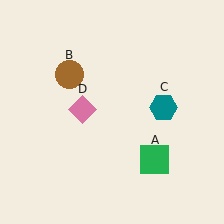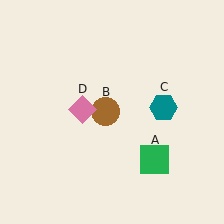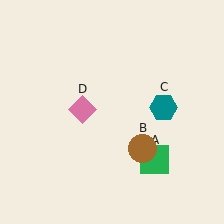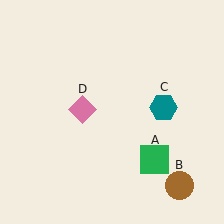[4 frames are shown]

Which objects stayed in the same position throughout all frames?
Green square (object A) and teal hexagon (object C) and pink diamond (object D) remained stationary.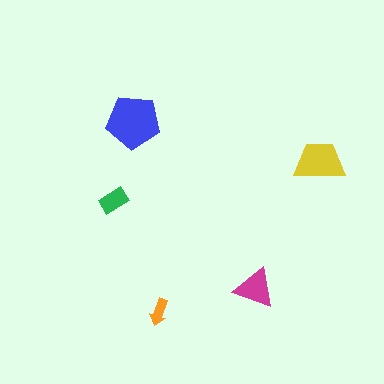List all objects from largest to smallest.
The blue pentagon, the yellow trapezoid, the magenta triangle, the green rectangle, the orange arrow.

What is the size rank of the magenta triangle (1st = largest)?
3rd.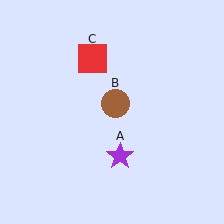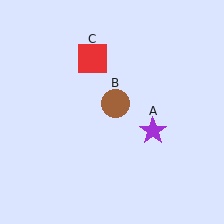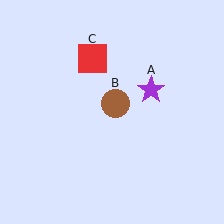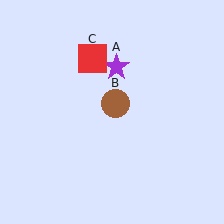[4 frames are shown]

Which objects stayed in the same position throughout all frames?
Brown circle (object B) and red square (object C) remained stationary.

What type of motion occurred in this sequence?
The purple star (object A) rotated counterclockwise around the center of the scene.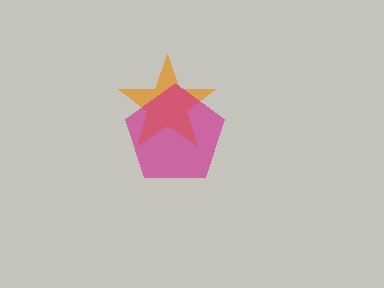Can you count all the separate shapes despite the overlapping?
Yes, there are 2 separate shapes.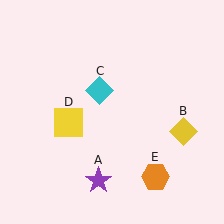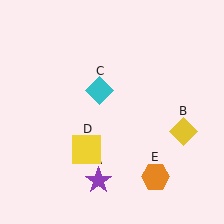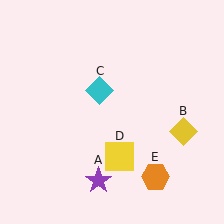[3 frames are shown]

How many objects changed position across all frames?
1 object changed position: yellow square (object D).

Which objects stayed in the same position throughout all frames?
Purple star (object A) and yellow diamond (object B) and cyan diamond (object C) and orange hexagon (object E) remained stationary.